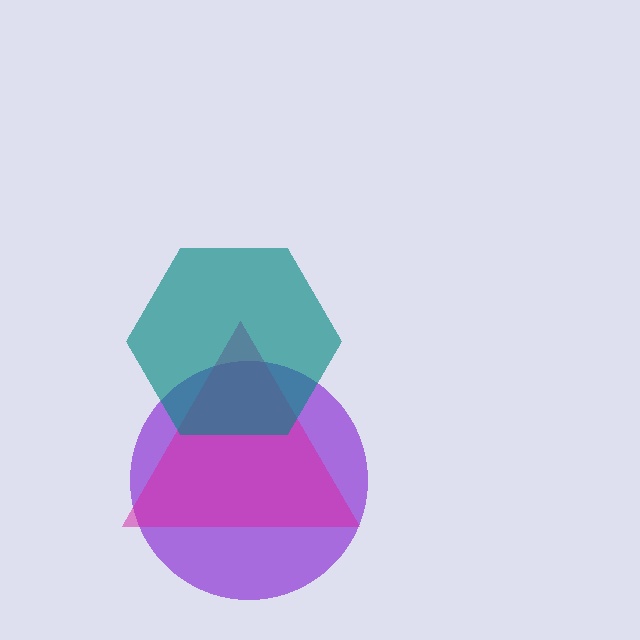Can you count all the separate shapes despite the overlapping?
Yes, there are 3 separate shapes.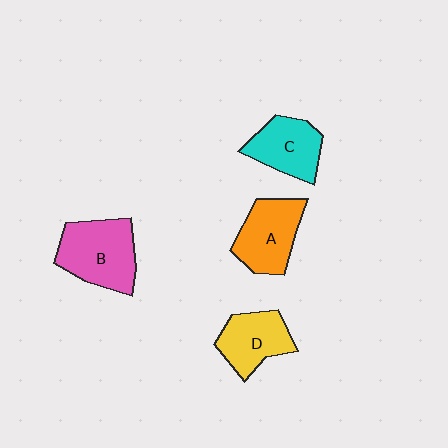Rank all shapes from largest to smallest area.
From largest to smallest: B (pink), A (orange), C (cyan), D (yellow).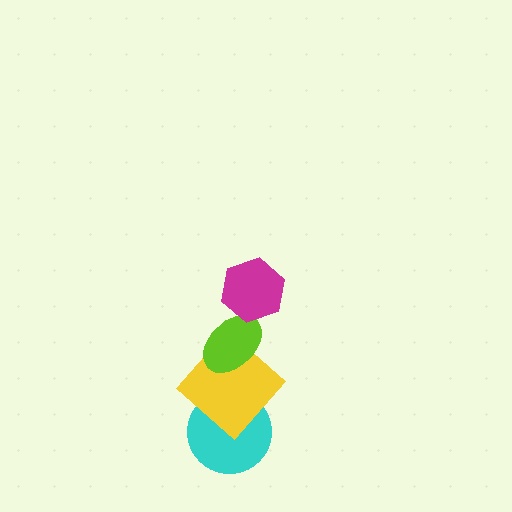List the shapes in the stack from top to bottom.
From top to bottom: the magenta hexagon, the lime ellipse, the yellow diamond, the cyan circle.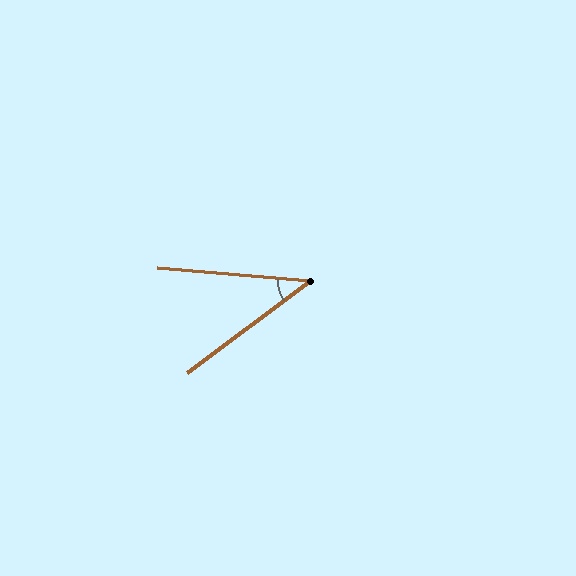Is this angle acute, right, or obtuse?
It is acute.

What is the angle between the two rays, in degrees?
Approximately 42 degrees.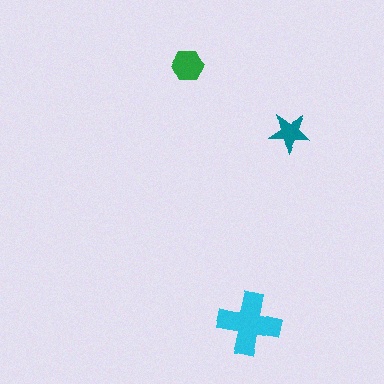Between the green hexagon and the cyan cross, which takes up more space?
The cyan cross.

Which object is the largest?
The cyan cross.